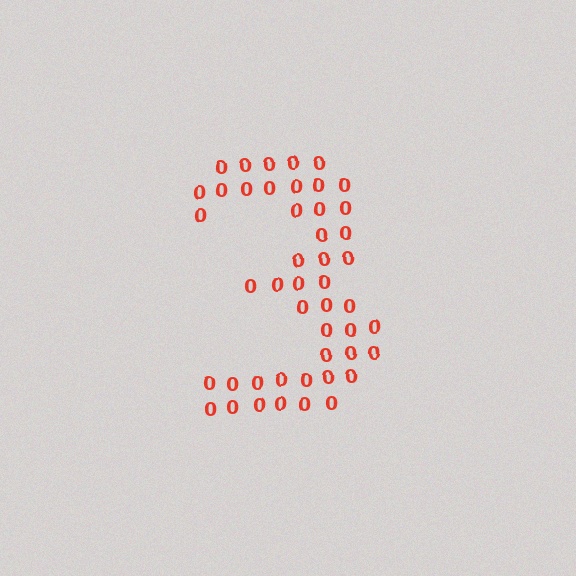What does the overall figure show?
The overall figure shows the digit 3.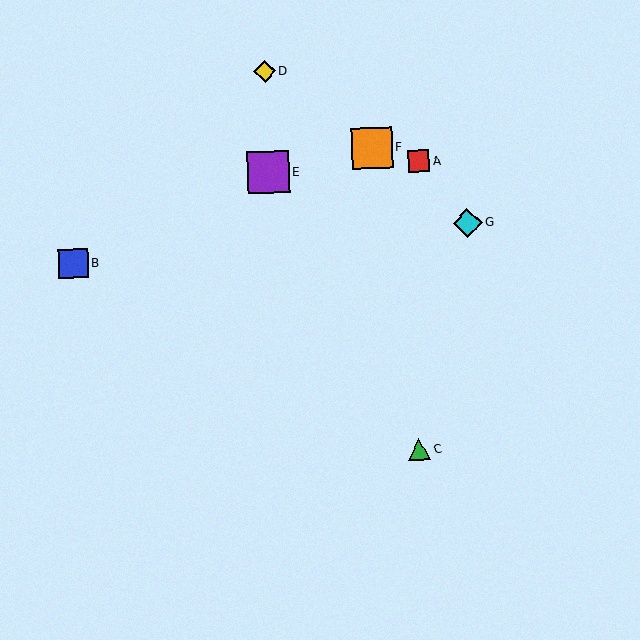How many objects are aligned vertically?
2 objects (D, E) are aligned vertically.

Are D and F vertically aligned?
No, D is at x≈265 and F is at x≈372.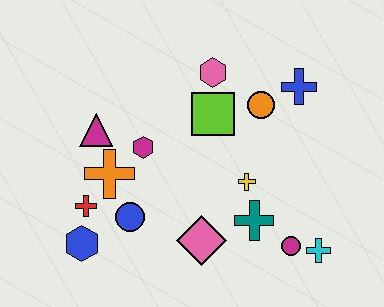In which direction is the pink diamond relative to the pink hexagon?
The pink diamond is below the pink hexagon.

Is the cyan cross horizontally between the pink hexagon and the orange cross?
No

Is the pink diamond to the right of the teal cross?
No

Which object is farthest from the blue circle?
The blue cross is farthest from the blue circle.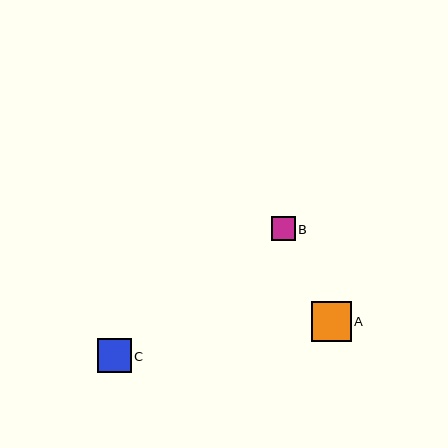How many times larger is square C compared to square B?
Square C is approximately 1.5 times the size of square B.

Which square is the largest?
Square A is the largest with a size of approximately 40 pixels.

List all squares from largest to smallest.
From largest to smallest: A, C, B.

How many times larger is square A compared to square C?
Square A is approximately 1.2 times the size of square C.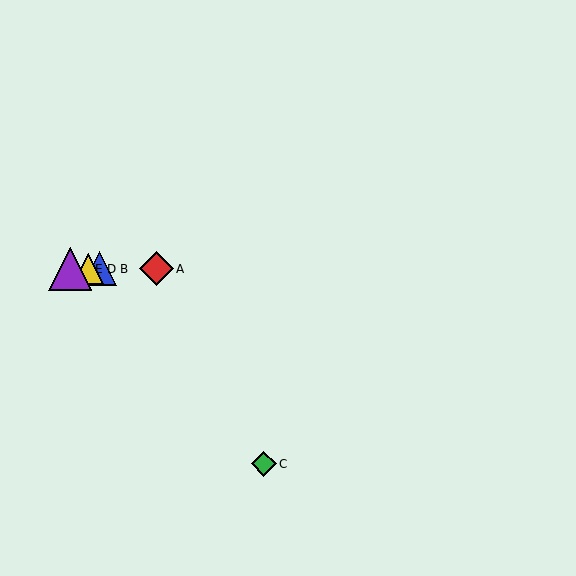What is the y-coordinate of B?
Object B is at y≈269.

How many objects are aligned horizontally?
4 objects (A, B, D, E) are aligned horizontally.